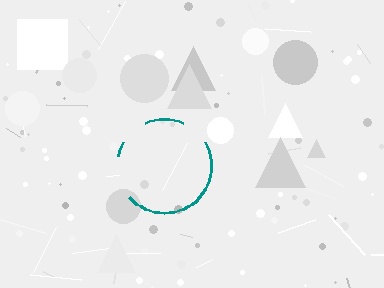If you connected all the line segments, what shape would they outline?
They would outline a circle.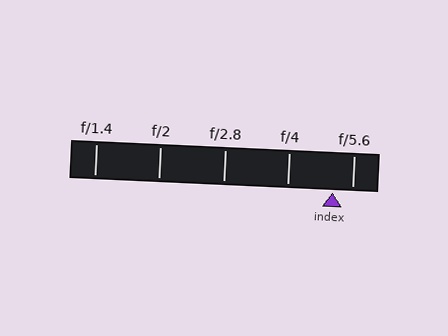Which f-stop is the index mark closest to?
The index mark is closest to f/5.6.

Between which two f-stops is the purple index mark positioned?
The index mark is between f/4 and f/5.6.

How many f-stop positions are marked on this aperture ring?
There are 5 f-stop positions marked.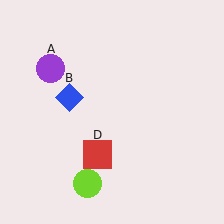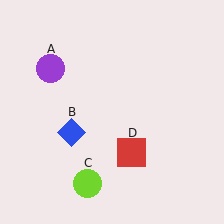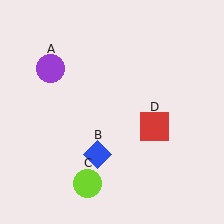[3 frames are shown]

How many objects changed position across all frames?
2 objects changed position: blue diamond (object B), red square (object D).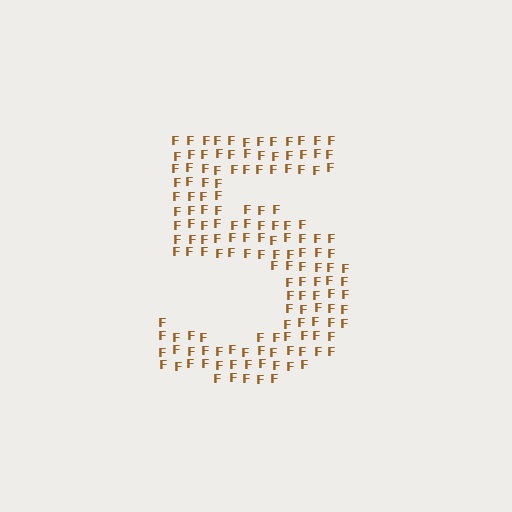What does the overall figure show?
The overall figure shows the digit 5.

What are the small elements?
The small elements are letter F's.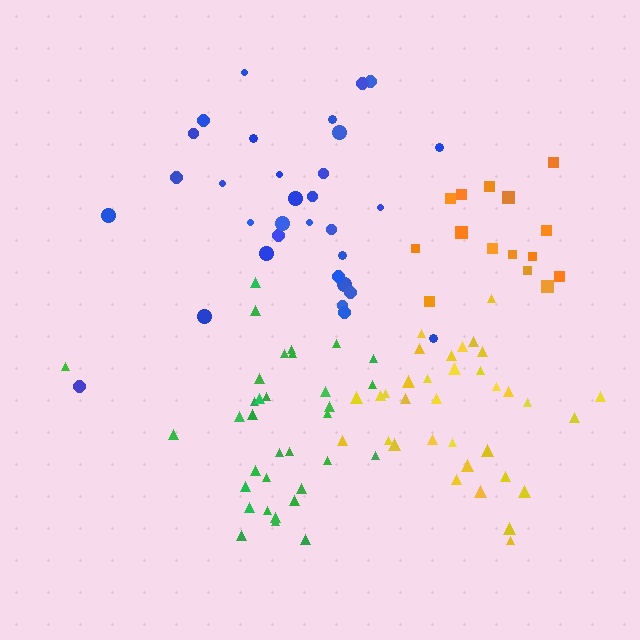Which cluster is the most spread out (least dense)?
Blue.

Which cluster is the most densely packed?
Green.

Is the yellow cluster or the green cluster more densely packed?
Green.